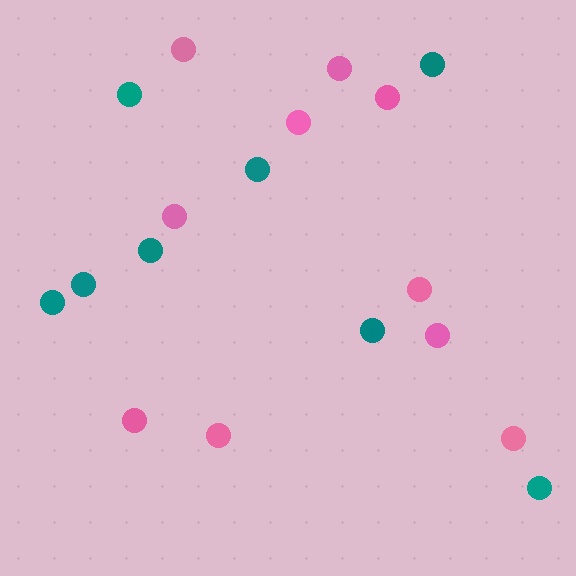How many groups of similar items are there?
There are 2 groups: one group of pink circles (10) and one group of teal circles (8).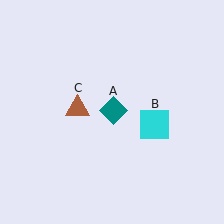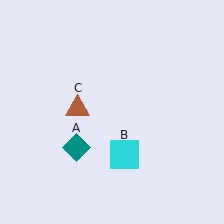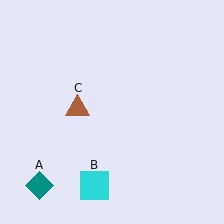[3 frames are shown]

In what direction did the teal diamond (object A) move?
The teal diamond (object A) moved down and to the left.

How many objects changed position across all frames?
2 objects changed position: teal diamond (object A), cyan square (object B).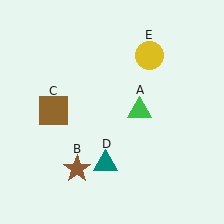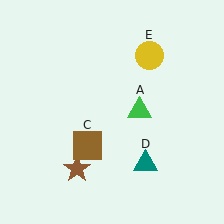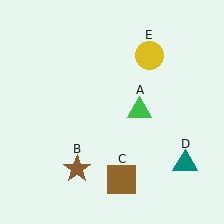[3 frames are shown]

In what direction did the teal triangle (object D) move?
The teal triangle (object D) moved right.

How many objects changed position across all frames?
2 objects changed position: brown square (object C), teal triangle (object D).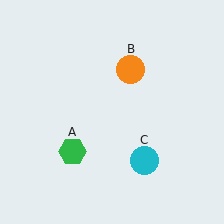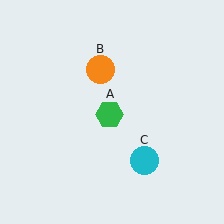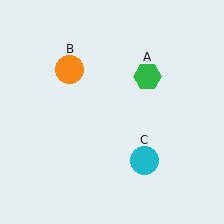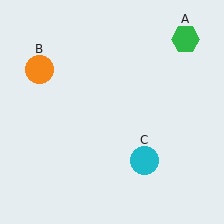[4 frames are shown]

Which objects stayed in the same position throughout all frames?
Cyan circle (object C) remained stationary.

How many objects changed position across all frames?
2 objects changed position: green hexagon (object A), orange circle (object B).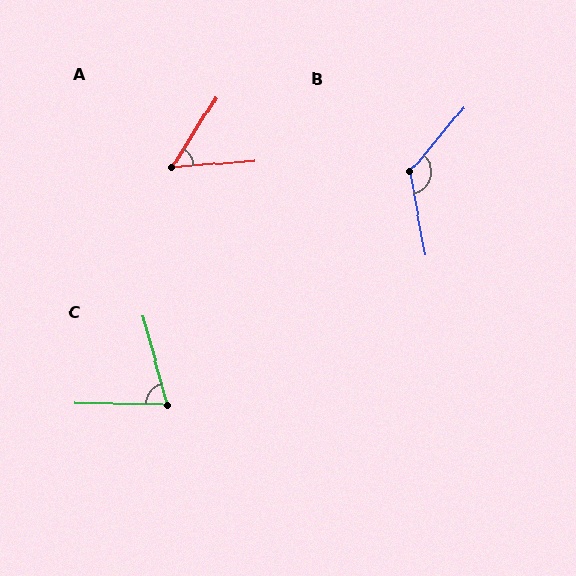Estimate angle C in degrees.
Approximately 74 degrees.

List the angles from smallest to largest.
A (53°), C (74°), B (129°).